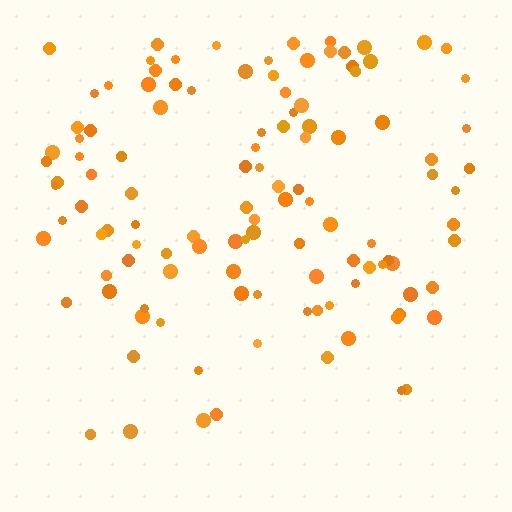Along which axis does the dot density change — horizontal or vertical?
Vertical.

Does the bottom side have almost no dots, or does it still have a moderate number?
Still a moderate number, just noticeably fewer than the top.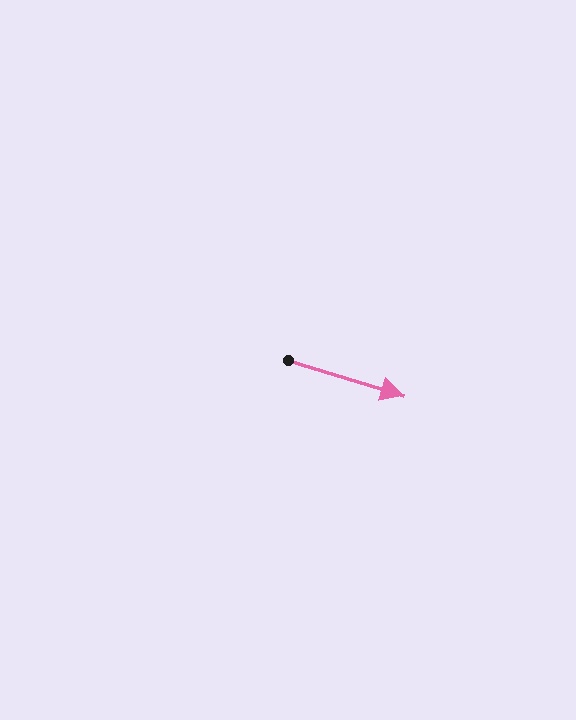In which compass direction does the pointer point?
East.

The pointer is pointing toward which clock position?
Roughly 4 o'clock.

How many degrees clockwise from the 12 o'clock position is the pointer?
Approximately 107 degrees.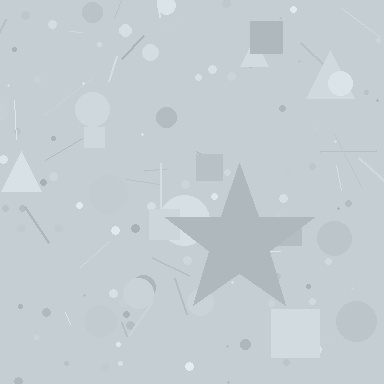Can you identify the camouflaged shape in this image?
The camouflaged shape is a star.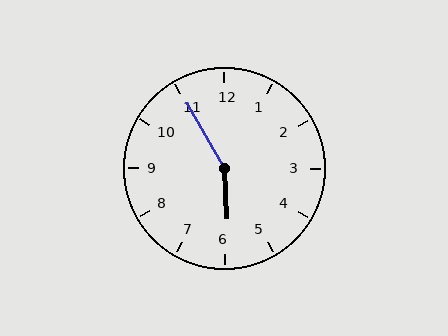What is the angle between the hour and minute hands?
Approximately 152 degrees.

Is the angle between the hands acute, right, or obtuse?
It is obtuse.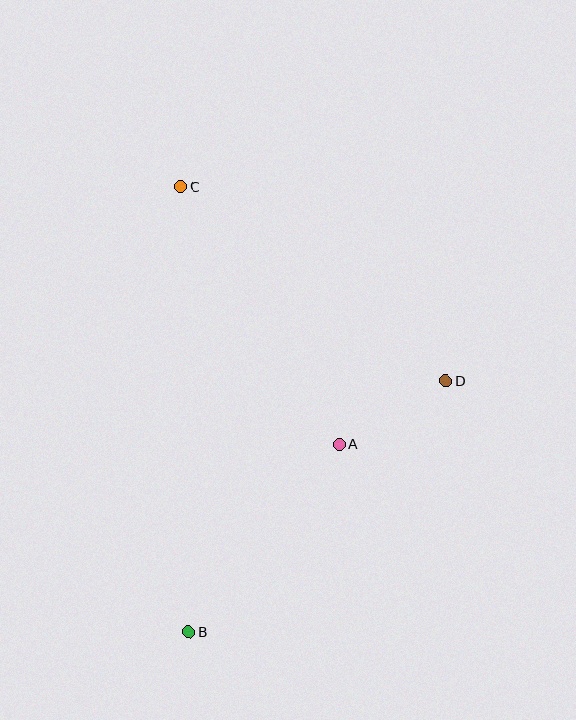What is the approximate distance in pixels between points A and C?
The distance between A and C is approximately 303 pixels.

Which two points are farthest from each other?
Points B and C are farthest from each other.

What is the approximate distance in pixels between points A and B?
The distance between A and B is approximately 241 pixels.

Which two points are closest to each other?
Points A and D are closest to each other.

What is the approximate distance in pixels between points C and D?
The distance between C and D is approximately 328 pixels.